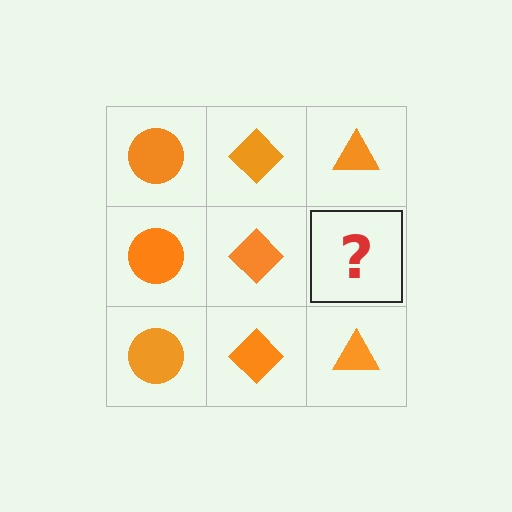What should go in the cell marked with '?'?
The missing cell should contain an orange triangle.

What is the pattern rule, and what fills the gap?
The rule is that each column has a consistent shape. The gap should be filled with an orange triangle.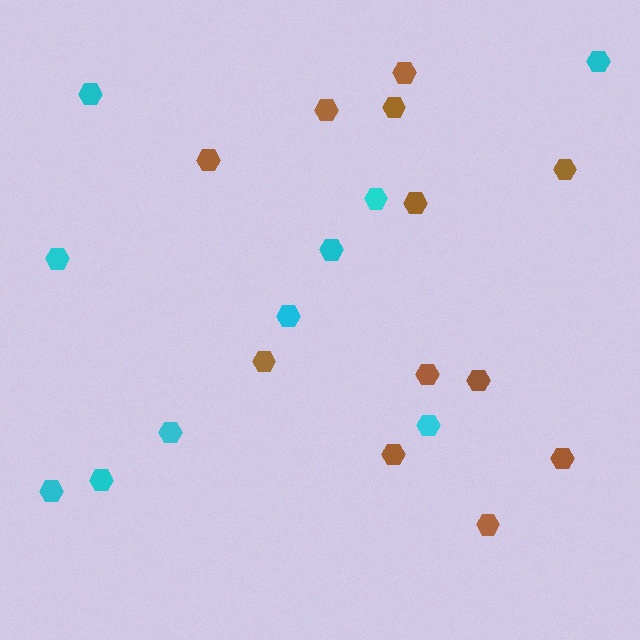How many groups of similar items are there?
There are 2 groups: one group of cyan hexagons (10) and one group of brown hexagons (12).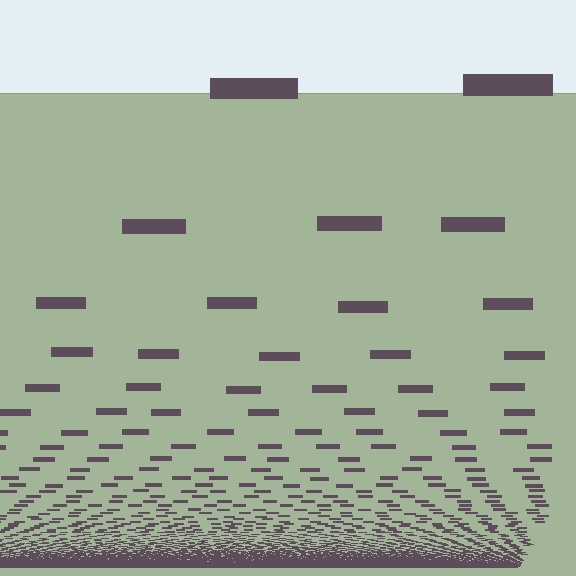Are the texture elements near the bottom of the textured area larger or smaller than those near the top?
Smaller. The gradient is inverted — elements near the bottom are smaller and denser.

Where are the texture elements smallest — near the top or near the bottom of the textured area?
Near the bottom.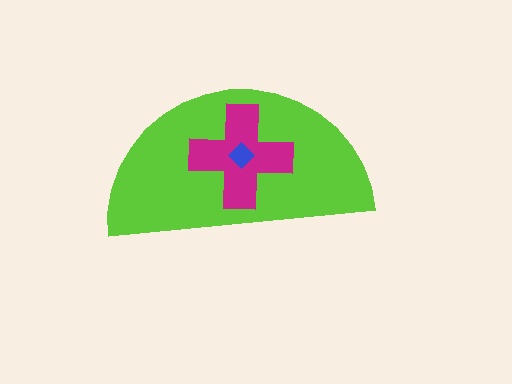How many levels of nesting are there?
3.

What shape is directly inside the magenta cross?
The blue diamond.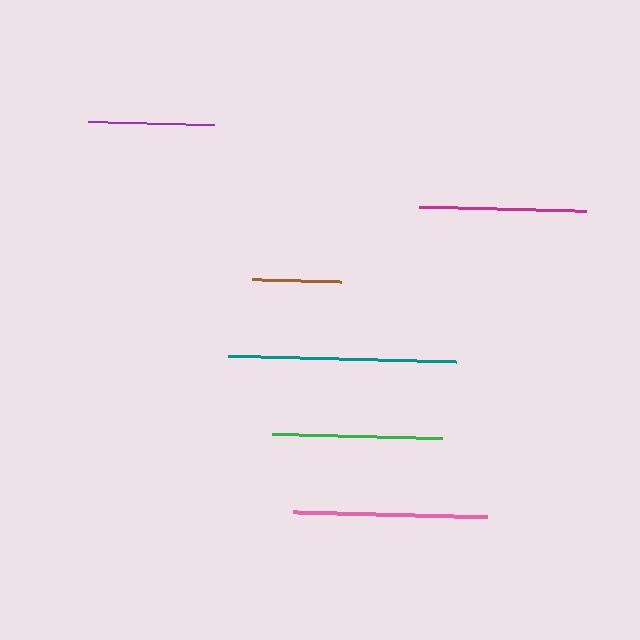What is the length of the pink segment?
The pink segment is approximately 194 pixels long.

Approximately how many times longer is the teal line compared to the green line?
The teal line is approximately 1.3 times the length of the green line.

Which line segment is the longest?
The teal line is the longest at approximately 228 pixels.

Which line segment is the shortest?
The brown line is the shortest at approximately 89 pixels.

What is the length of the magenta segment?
The magenta segment is approximately 167 pixels long.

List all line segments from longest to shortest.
From longest to shortest: teal, pink, green, magenta, purple, brown.